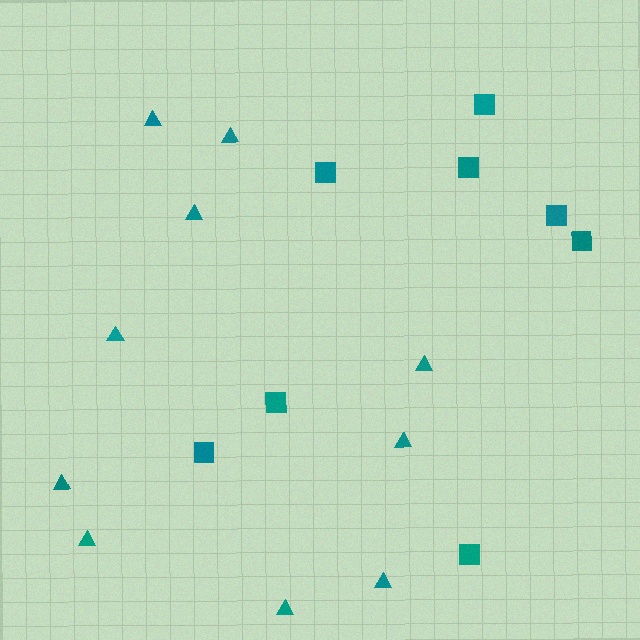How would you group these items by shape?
There are 2 groups: one group of squares (8) and one group of triangles (10).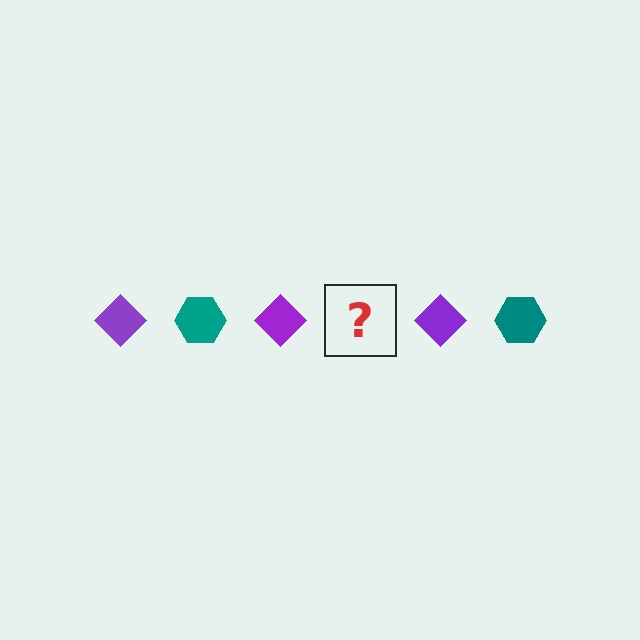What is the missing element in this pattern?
The missing element is a teal hexagon.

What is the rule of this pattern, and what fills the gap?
The rule is that the pattern alternates between purple diamond and teal hexagon. The gap should be filled with a teal hexagon.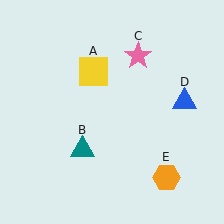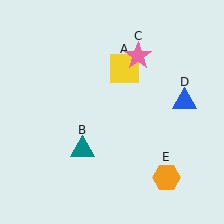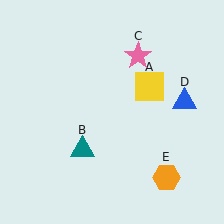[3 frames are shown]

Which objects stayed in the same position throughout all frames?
Teal triangle (object B) and pink star (object C) and blue triangle (object D) and orange hexagon (object E) remained stationary.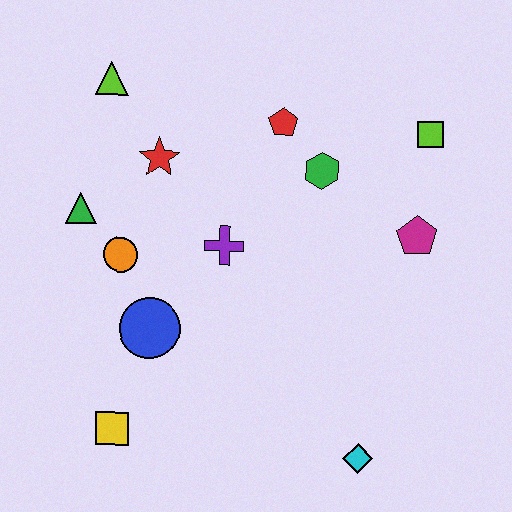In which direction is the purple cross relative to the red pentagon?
The purple cross is below the red pentagon.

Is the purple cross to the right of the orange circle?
Yes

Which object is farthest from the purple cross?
The cyan diamond is farthest from the purple cross.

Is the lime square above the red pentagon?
No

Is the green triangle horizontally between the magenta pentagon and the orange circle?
No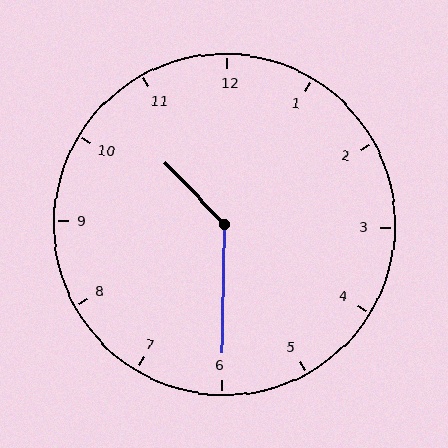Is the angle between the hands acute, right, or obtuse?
It is obtuse.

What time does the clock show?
10:30.